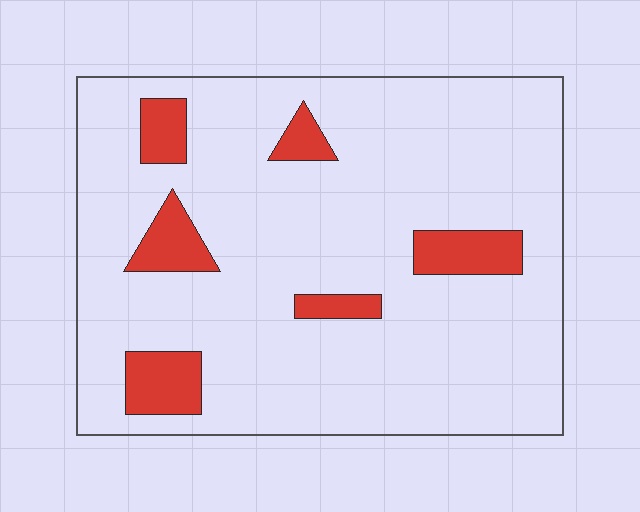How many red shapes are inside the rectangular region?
6.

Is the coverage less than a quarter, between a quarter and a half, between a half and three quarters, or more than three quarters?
Less than a quarter.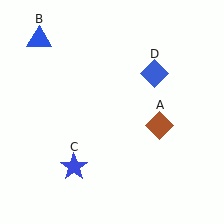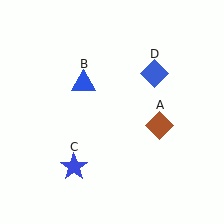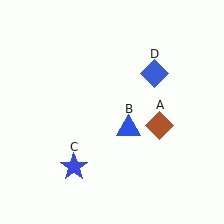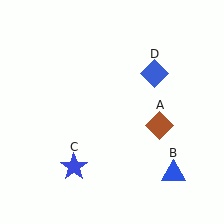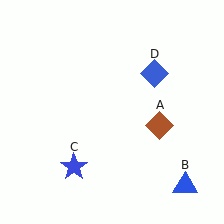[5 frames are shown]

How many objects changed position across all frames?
1 object changed position: blue triangle (object B).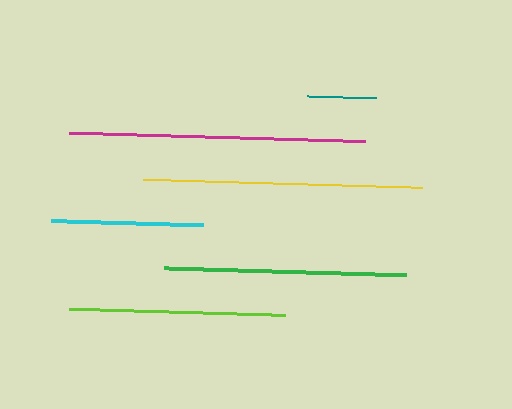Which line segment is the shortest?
The teal line is the shortest at approximately 69 pixels.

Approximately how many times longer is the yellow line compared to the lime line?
The yellow line is approximately 1.3 times the length of the lime line.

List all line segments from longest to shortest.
From longest to shortest: magenta, yellow, green, lime, cyan, teal.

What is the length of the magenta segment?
The magenta segment is approximately 296 pixels long.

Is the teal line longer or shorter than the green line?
The green line is longer than the teal line.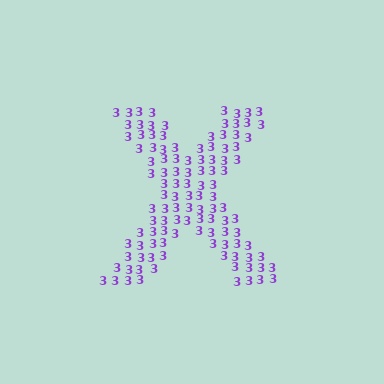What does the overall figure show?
The overall figure shows the letter X.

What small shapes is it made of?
It is made of small digit 3's.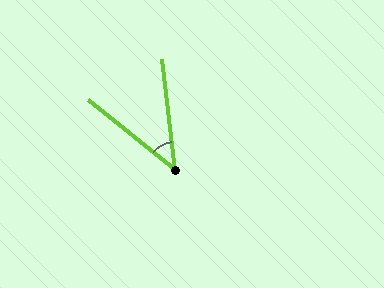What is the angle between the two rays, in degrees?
Approximately 44 degrees.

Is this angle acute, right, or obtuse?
It is acute.